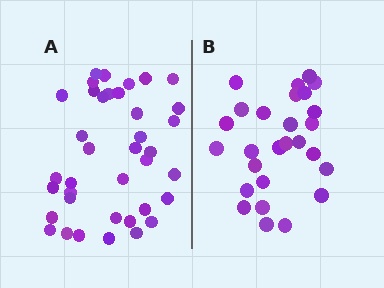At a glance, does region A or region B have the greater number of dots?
Region A (the left region) has more dots.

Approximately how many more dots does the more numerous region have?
Region A has roughly 12 or so more dots than region B.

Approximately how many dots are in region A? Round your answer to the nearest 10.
About 40 dots. (The exact count is 38, which rounds to 40.)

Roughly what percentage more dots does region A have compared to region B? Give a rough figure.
About 40% more.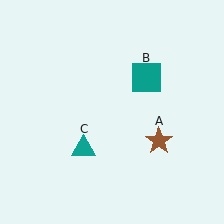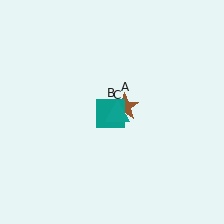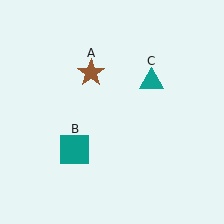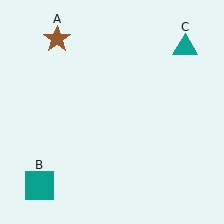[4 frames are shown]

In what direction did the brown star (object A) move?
The brown star (object A) moved up and to the left.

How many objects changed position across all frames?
3 objects changed position: brown star (object A), teal square (object B), teal triangle (object C).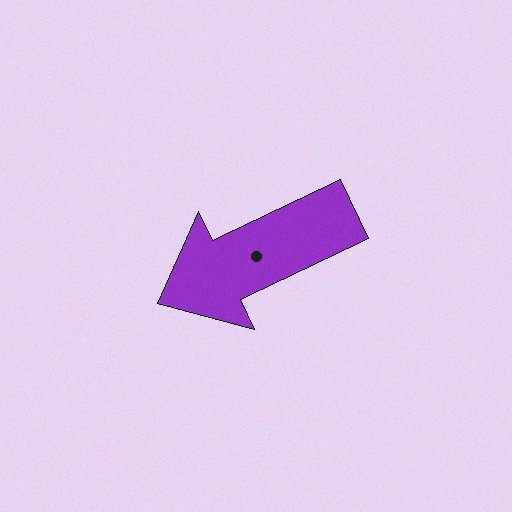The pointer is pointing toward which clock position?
Roughly 8 o'clock.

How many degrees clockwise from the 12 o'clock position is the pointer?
Approximately 244 degrees.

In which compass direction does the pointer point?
Southwest.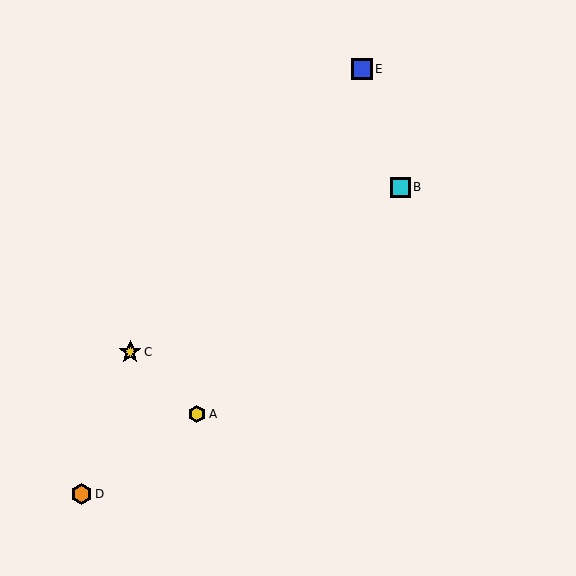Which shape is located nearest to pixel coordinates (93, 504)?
The orange hexagon (labeled D) at (82, 494) is nearest to that location.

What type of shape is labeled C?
Shape C is a yellow star.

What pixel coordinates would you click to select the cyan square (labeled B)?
Click at (400, 187) to select the cyan square B.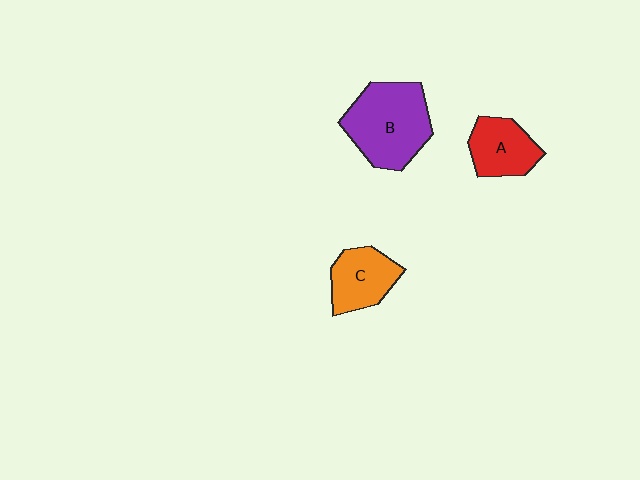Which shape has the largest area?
Shape B (purple).